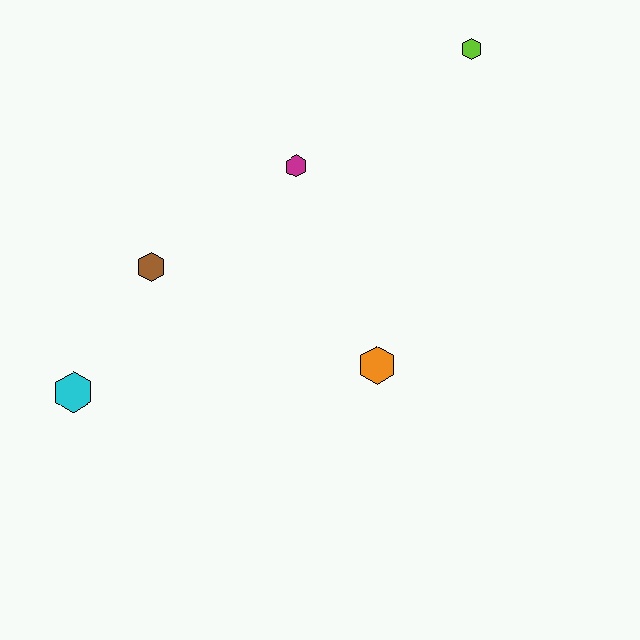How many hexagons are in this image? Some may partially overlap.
There are 5 hexagons.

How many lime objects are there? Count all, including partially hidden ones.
There is 1 lime object.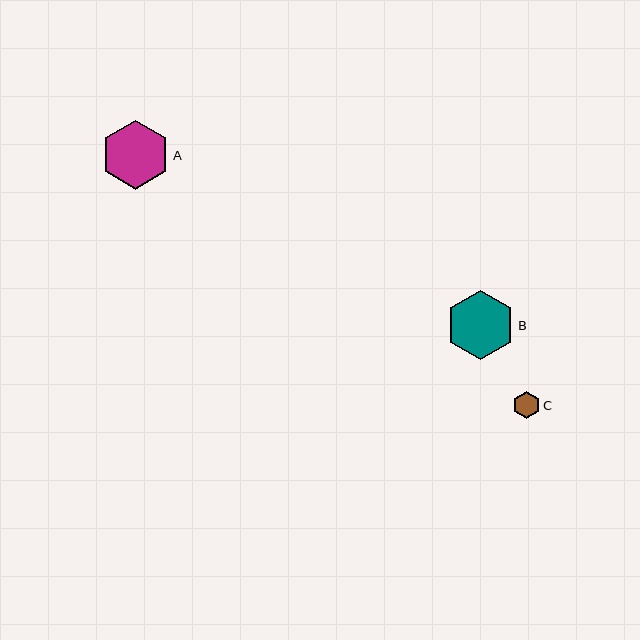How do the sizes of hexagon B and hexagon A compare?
Hexagon B and hexagon A are approximately the same size.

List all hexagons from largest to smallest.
From largest to smallest: B, A, C.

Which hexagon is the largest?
Hexagon B is the largest with a size of approximately 69 pixels.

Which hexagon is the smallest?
Hexagon C is the smallest with a size of approximately 27 pixels.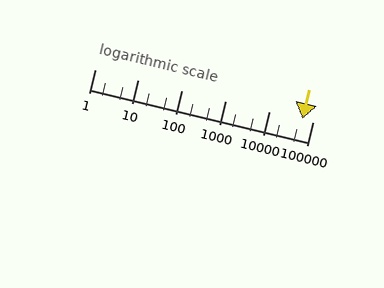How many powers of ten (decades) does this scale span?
The scale spans 5 decades, from 1 to 100000.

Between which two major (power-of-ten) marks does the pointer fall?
The pointer is between 10000 and 100000.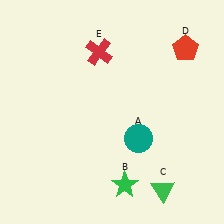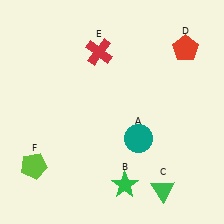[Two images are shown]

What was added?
A lime pentagon (F) was added in Image 2.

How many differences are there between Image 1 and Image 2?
There is 1 difference between the two images.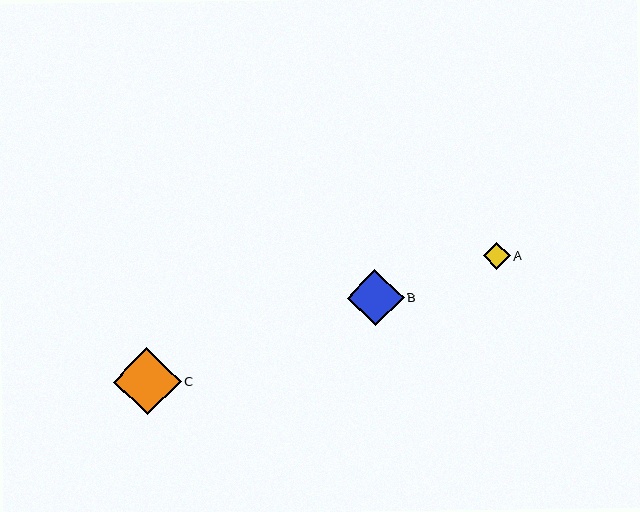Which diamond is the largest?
Diamond C is the largest with a size of approximately 67 pixels.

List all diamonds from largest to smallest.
From largest to smallest: C, B, A.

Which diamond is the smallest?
Diamond A is the smallest with a size of approximately 27 pixels.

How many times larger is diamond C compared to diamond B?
Diamond C is approximately 1.2 times the size of diamond B.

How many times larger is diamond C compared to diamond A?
Diamond C is approximately 2.5 times the size of diamond A.